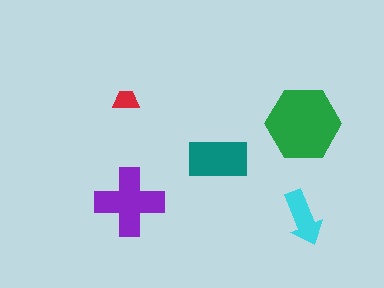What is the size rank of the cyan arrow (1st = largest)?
4th.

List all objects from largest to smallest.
The green hexagon, the purple cross, the teal rectangle, the cyan arrow, the red trapezoid.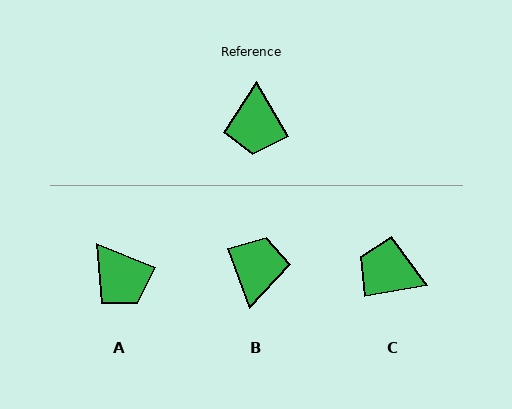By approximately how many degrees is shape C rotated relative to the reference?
Approximately 110 degrees clockwise.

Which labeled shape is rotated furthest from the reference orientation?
B, about 169 degrees away.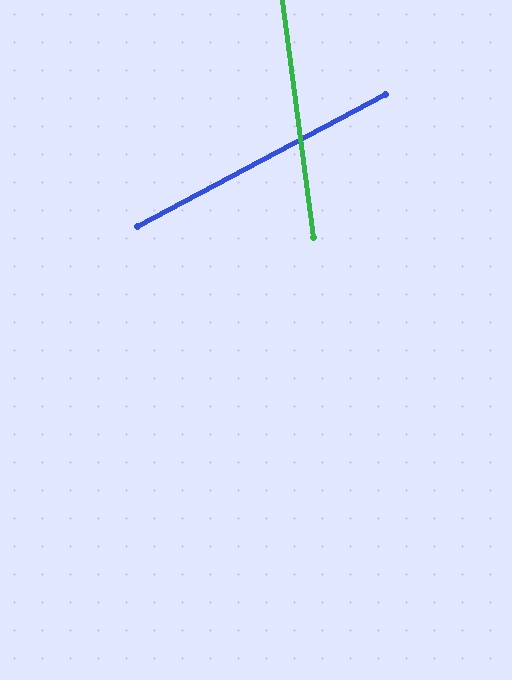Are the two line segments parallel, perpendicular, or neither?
Neither parallel nor perpendicular — they differ by about 69°.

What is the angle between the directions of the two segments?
Approximately 69 degrees.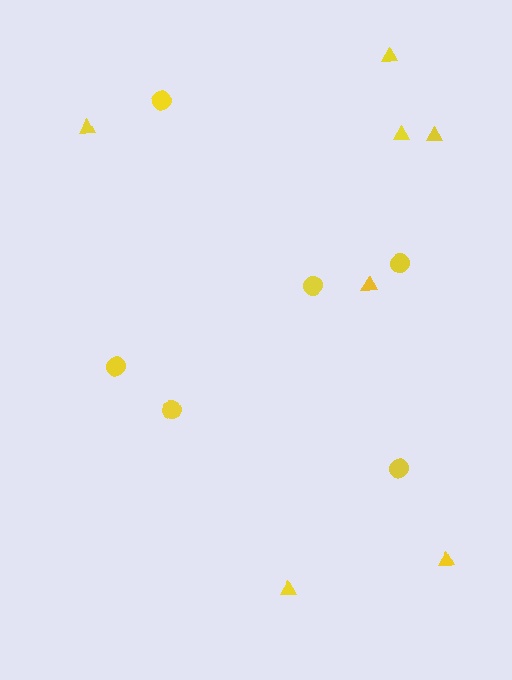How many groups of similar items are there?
There are 2 groups: one group of triangles (7) and one group of circles (6).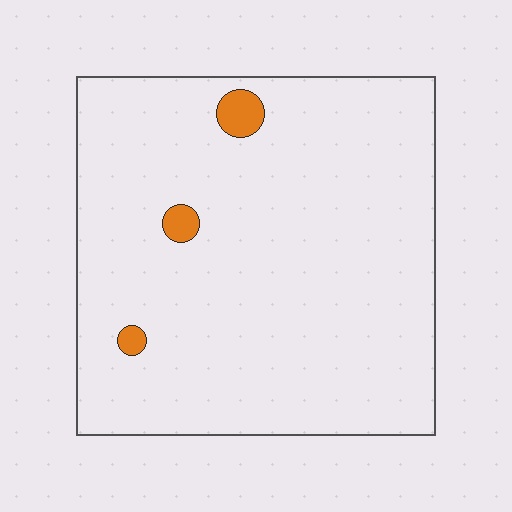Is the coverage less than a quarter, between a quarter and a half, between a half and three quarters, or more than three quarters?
Less than a quarter.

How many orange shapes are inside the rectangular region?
3.